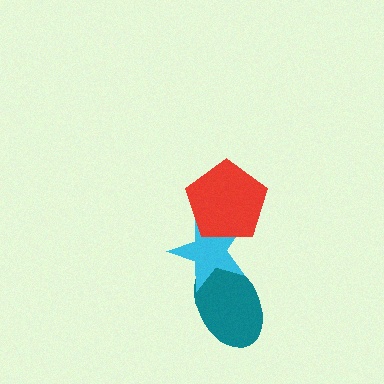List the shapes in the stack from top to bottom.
From top to bottom: the red pentagon, the cyan star, the teal ellipse.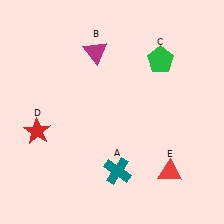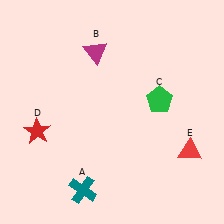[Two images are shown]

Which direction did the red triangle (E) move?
The red triangle (E) moved up.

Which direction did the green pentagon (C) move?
The green pentagon (C) moved down.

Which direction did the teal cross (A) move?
The teal cross (A) moved left.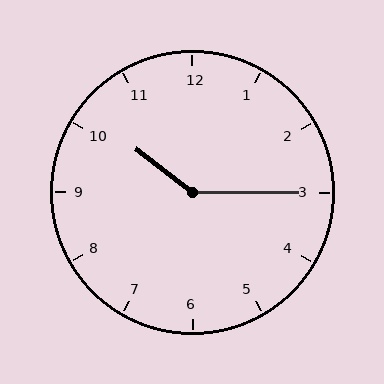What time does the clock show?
10:15.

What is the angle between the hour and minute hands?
Approximately 142 degrees.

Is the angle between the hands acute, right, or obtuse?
It is obtuse.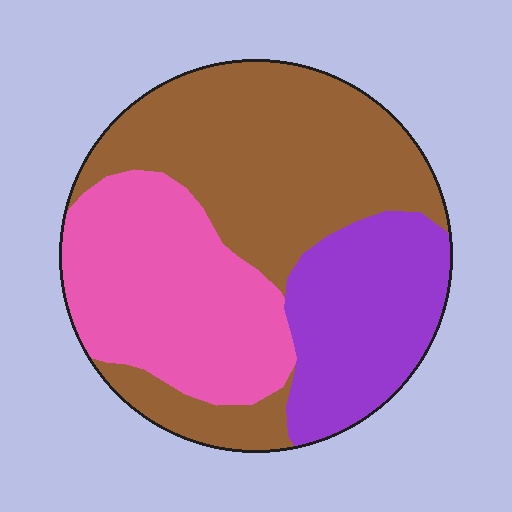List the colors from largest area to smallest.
From largest to smallest: brown, pink, purple.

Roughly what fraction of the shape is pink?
Pink covers roughly 30% of the shape.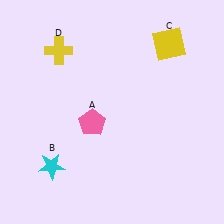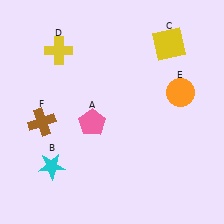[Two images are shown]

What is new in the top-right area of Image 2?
An orange circle (E) was added in the top-right area of Image 2.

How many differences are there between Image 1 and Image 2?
There are 2 differences between the two images.